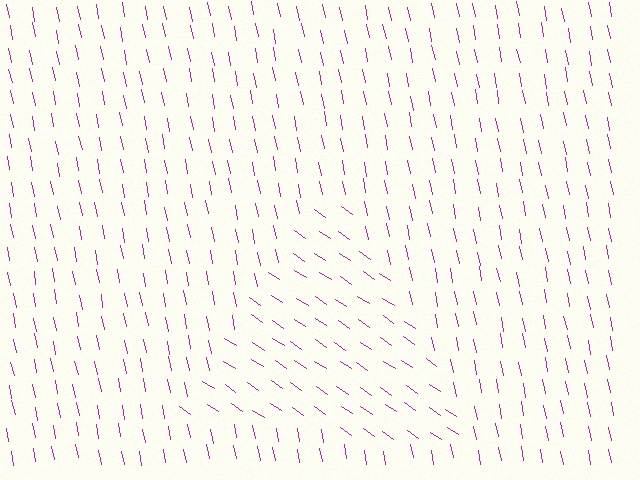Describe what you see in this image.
The image is filled with small magenta line segments. A triangle region in the image has lines oriented differently from the surrounding lines, creating a visible texture boundary.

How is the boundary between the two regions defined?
The boundary is defined purely by a change in line orientation (approximately 45 degrees difference). All lines are the same color and thickness.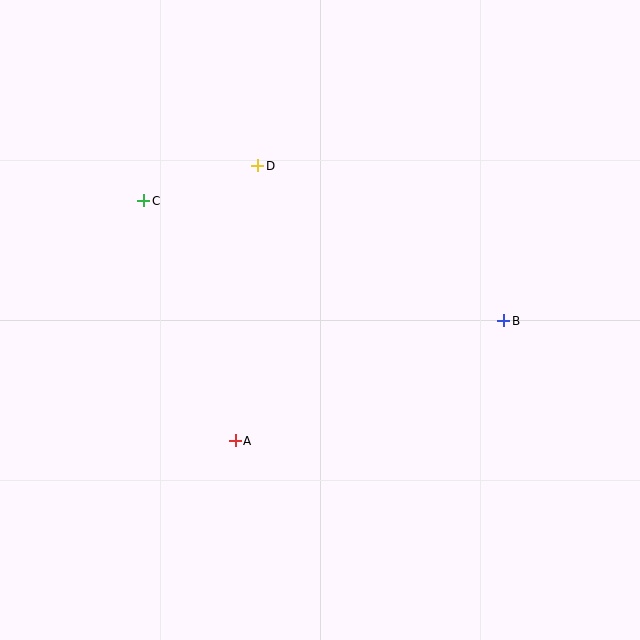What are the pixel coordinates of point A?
Point A is at (235, 441).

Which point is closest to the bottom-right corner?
Point B is closest to the bottom-right corner.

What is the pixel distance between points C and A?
The distance between C and A is 257 pixels.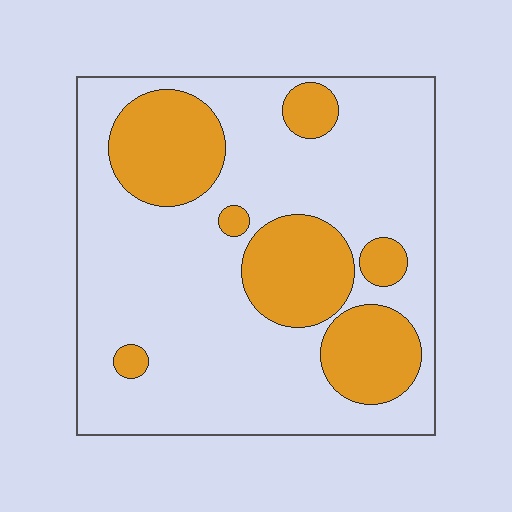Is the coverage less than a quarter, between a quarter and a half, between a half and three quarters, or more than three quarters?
Between a quarter and a half.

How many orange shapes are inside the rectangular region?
7.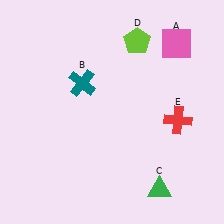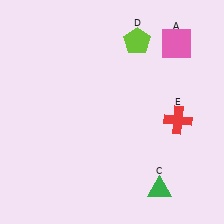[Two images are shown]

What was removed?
The teal cross (B) was removed in Image 2.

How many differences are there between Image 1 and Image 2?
There is 1 difference between the two images.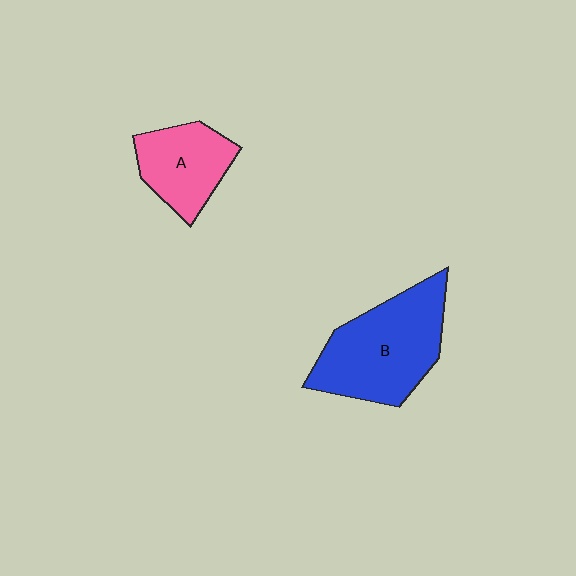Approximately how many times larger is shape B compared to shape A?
Approximately 1.7 times.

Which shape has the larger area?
Shape B (blue).